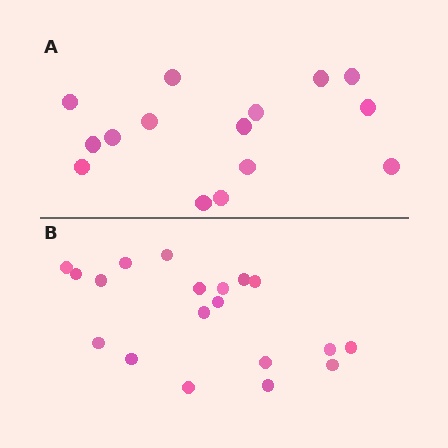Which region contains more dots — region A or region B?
Region B (the bottom region) has more dots.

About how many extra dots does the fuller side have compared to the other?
Region B has about 4 more dots than region A.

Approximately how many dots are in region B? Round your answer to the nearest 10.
About 20 dots. (The exact count is 19, which rounds to 20.)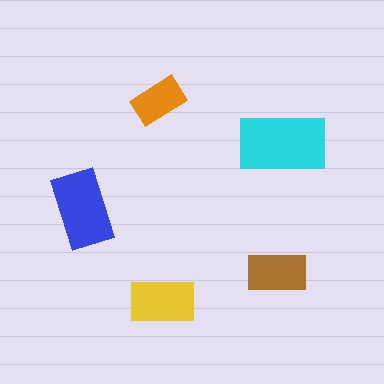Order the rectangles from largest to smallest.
the cyan one, the blue one, the yellow one, the brown one, the orange one.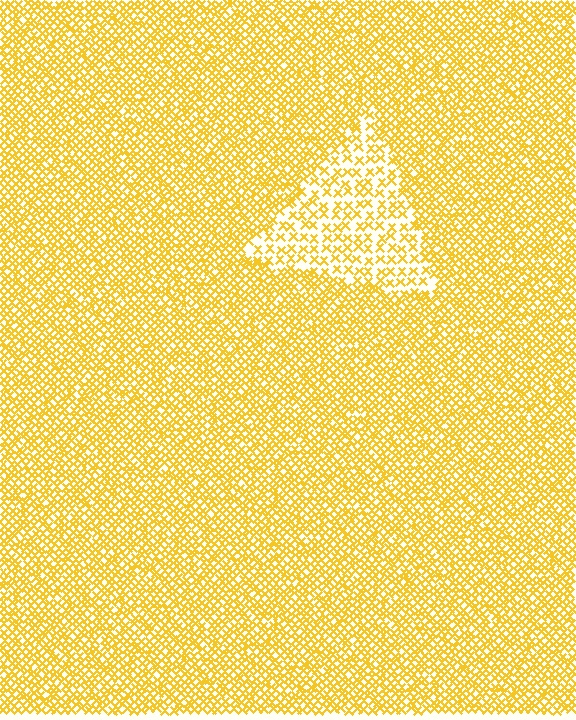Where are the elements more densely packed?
The elements are more densely packed outside the triangle boundary.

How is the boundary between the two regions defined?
The boundary is defined by a change in element density (approximately 2.1x ratio). All elements are the same color, size, and shape.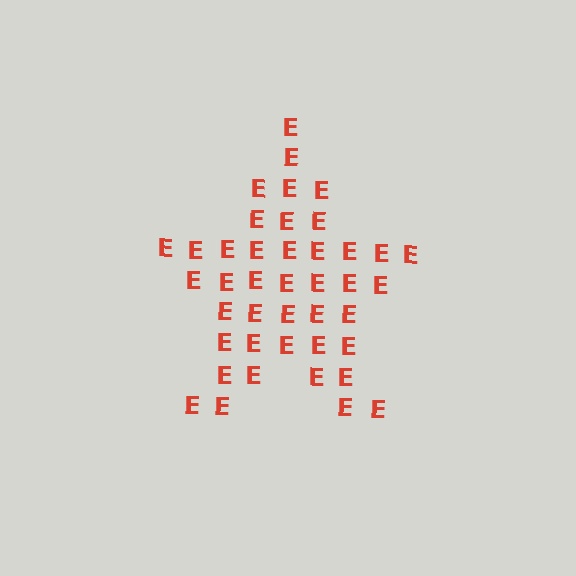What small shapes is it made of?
It is made of small letter E's.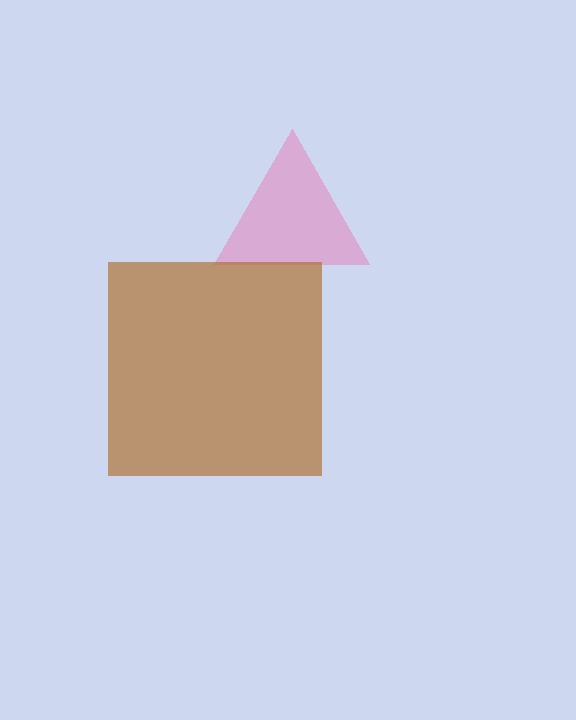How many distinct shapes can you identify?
There are 2 distinct shapes: a pink triangle, a brown square.